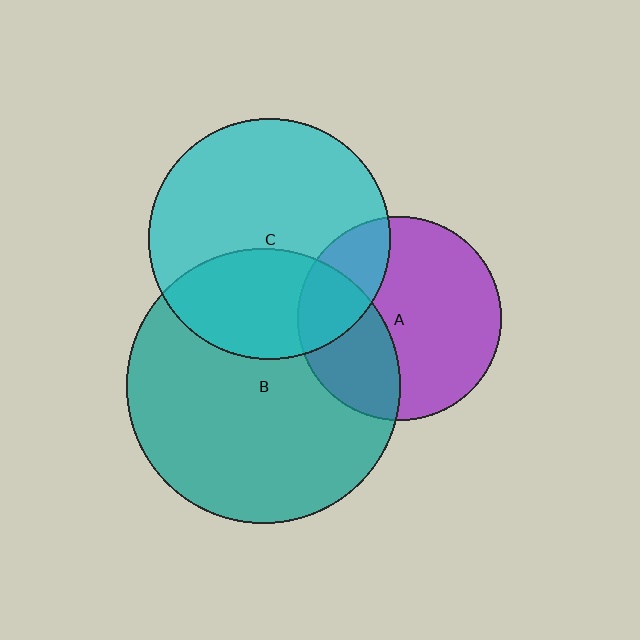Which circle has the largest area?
Circle B (teal).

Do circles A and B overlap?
Yes.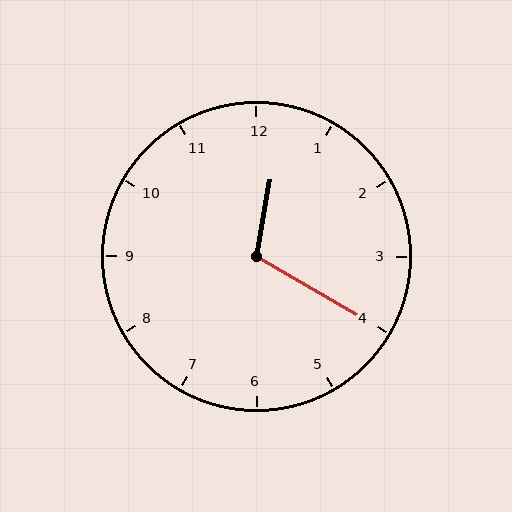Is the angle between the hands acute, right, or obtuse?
It is obtuse.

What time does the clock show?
12:20.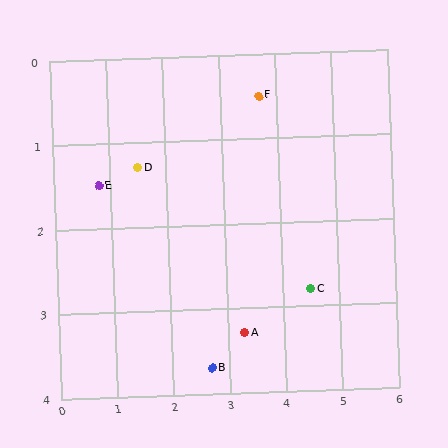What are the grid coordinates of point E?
Point E is at approximately (0.8, 1.5).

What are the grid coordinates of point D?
Point D is at approximately (1.5, 1.3).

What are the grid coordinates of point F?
Point F is at approximately (3.7, 0.5).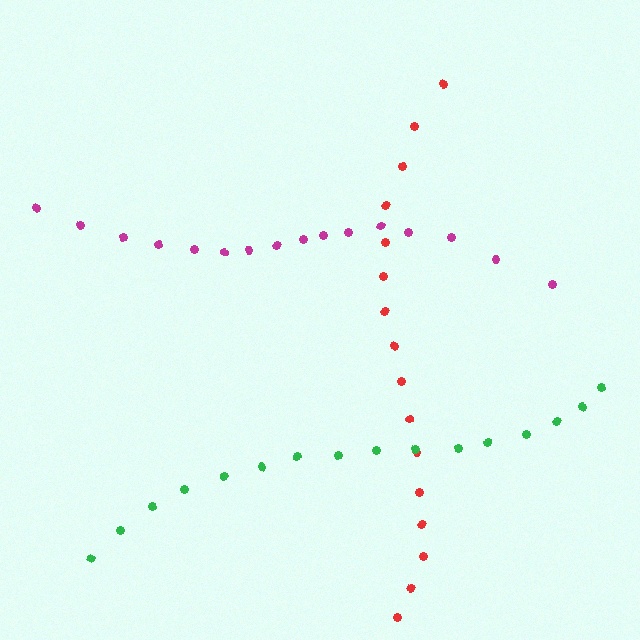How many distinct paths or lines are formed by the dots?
There are 3 distinct paths.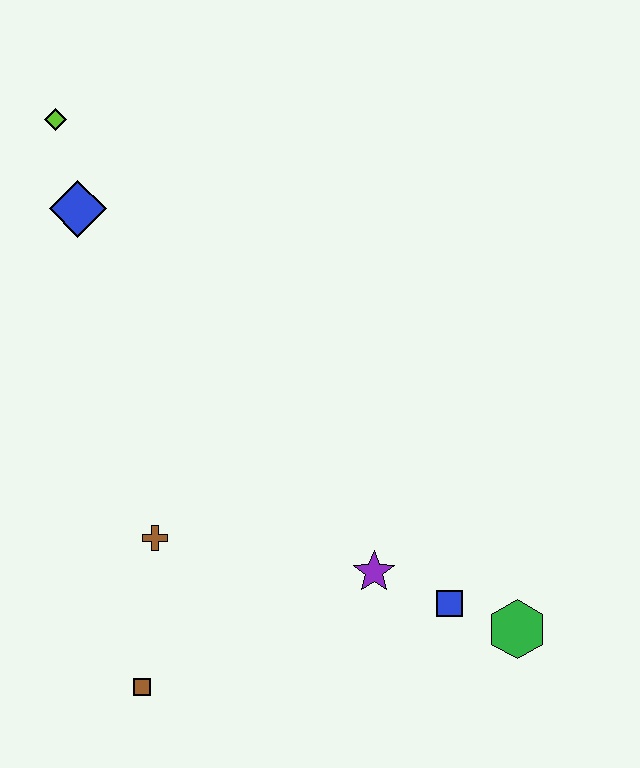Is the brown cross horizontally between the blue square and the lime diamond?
Yes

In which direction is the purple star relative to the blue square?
The purple star is to the left of the blue square.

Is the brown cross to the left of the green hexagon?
Yes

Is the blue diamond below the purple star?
No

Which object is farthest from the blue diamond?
The green hexagon is farthest from the blue diamond.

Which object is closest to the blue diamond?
The lime diamond is closest to the blue diamond.